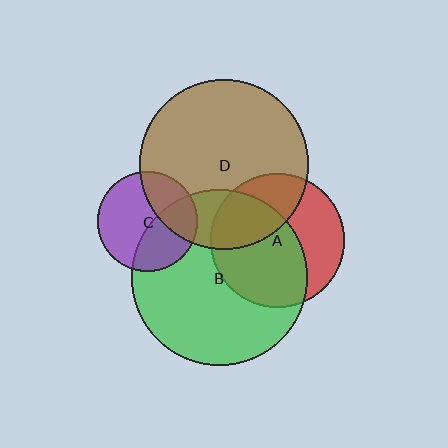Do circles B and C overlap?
Yes.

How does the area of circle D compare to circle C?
Approximately 2.9 times.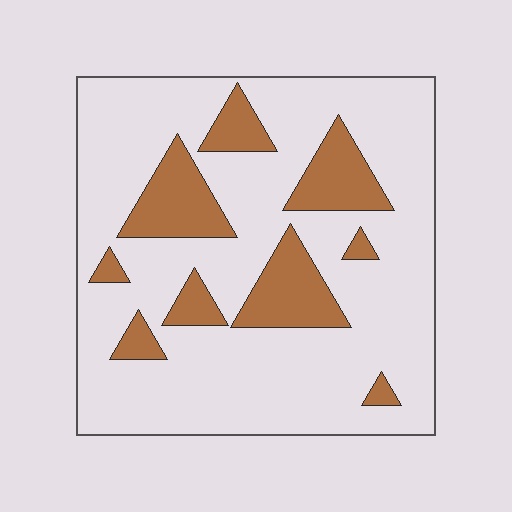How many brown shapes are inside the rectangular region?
9.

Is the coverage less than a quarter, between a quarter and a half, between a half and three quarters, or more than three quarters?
Less than a quarter.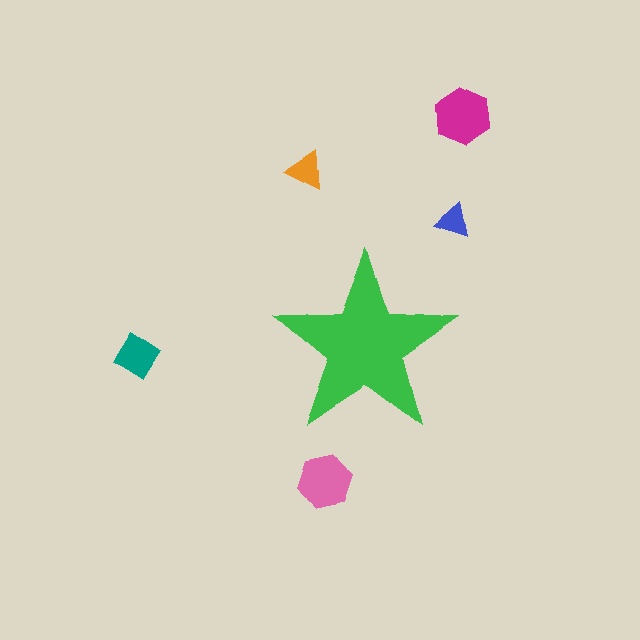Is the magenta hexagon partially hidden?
No, the magenta hexagon is fully visible.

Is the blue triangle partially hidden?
No, the blue triangle is fully visible.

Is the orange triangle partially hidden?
No, the orange triangle is fully visible.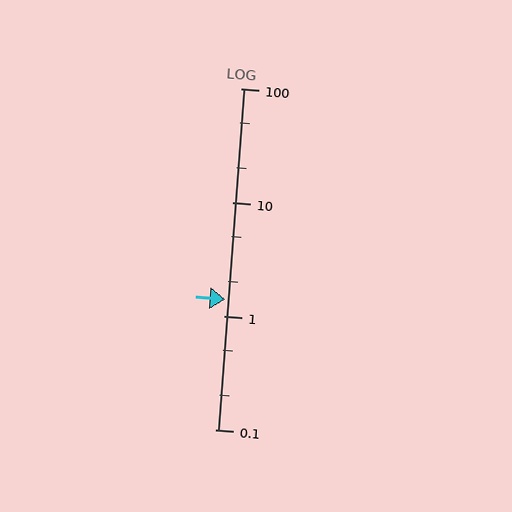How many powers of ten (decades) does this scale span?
The scale spans 3 decades, from 0.1 to 100.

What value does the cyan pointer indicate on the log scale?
The pointer indicates approximately 1.4.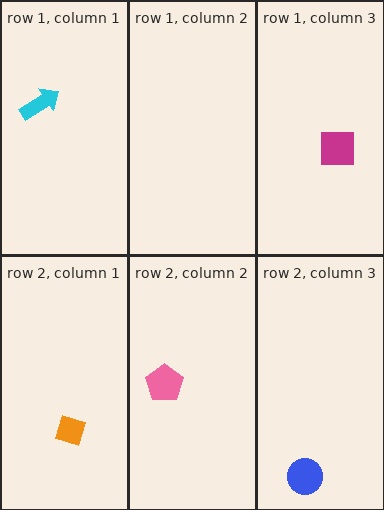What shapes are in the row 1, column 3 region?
The magenta square.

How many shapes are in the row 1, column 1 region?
1.